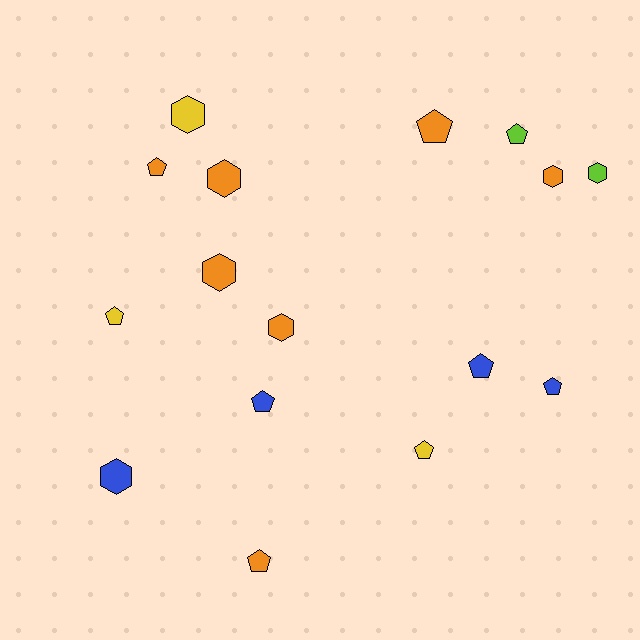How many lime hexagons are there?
There is 1 lime hexagon.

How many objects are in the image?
There are 16 objects.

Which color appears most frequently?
Orange, with 7 objects.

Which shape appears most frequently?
Pentagon, with 9 objects.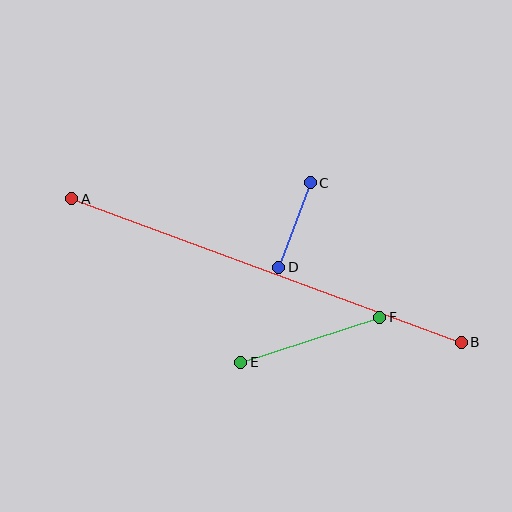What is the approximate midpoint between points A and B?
The midpoint is at approximately (266, 270) pixels.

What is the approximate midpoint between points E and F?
The midpoint is at approximately (310, 340) pixels.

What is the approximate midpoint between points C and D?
The midpoint is at approximately (295, 225) pixels.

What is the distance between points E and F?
The distance is approximately 146 pixels.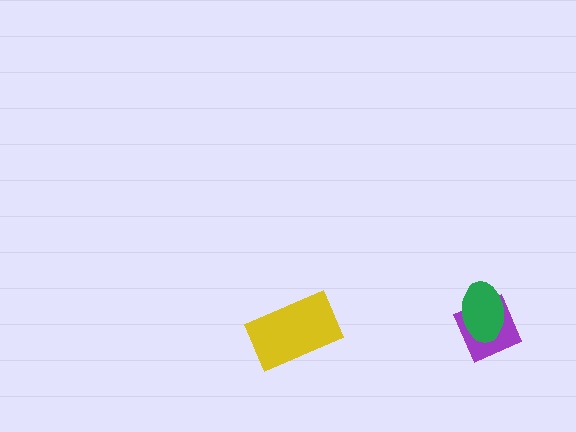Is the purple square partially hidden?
Yes, it is partially covered by another shape.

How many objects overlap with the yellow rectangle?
0 objects overlap with the yellow rectangle.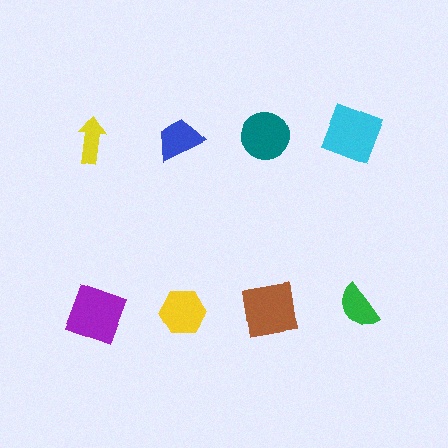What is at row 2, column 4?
A green semicircle.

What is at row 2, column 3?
A brown square.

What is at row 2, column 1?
A purple square.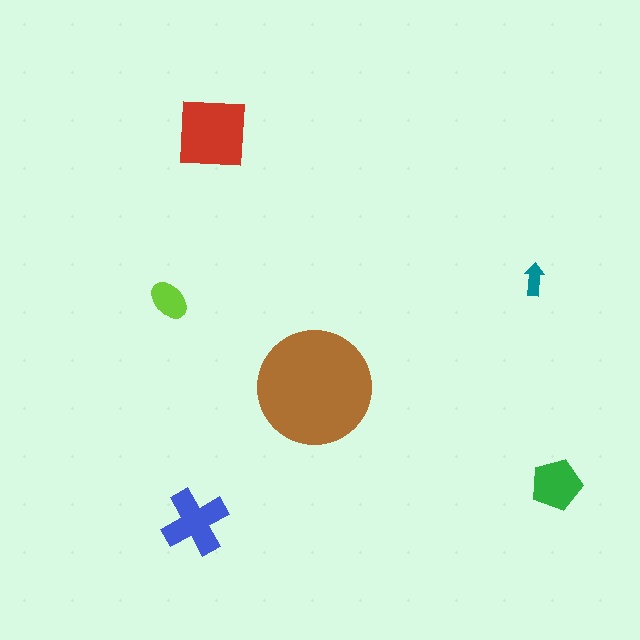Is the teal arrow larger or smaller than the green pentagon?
Smaller.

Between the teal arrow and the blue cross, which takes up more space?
The blue cross.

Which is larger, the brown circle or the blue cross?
The brown circle.